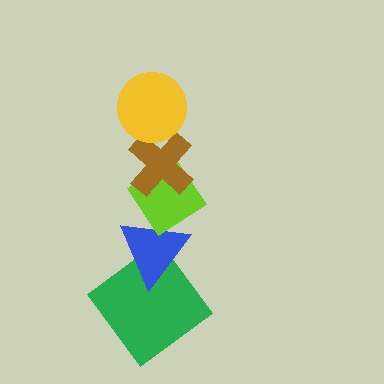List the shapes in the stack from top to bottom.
From top to bottom: the yellow circle, the brown cross, the lime diamond, the blue triangle, the green diamond.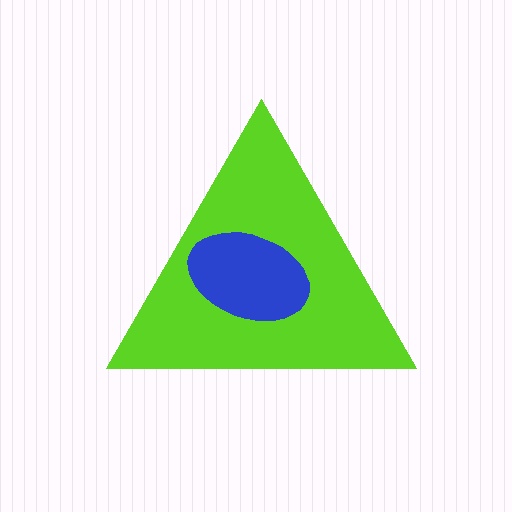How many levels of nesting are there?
2.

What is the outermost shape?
The lime triangle.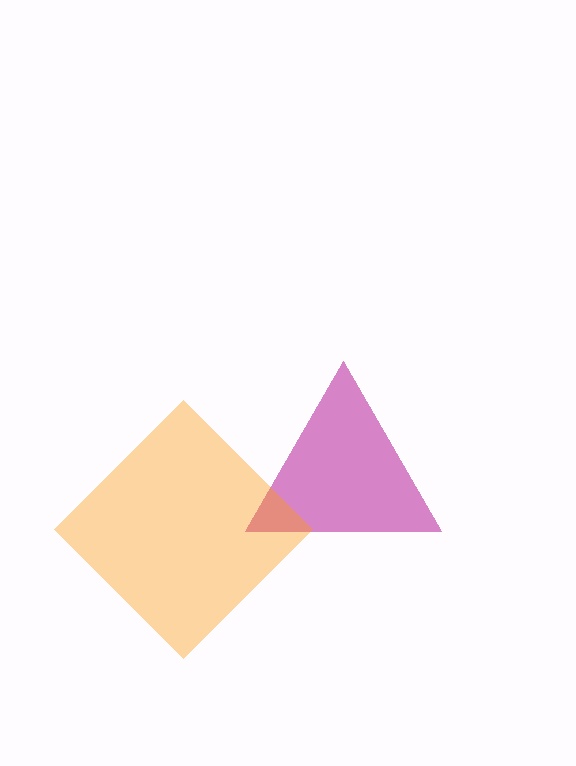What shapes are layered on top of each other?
The layered shapes are: a magenta triangle, an orange diamond.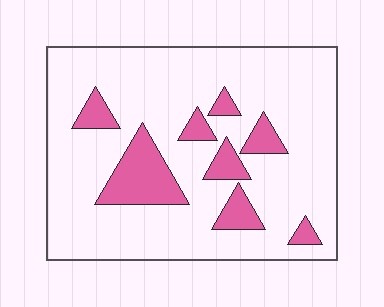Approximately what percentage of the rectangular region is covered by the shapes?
Approximately 15%.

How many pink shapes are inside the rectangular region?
8.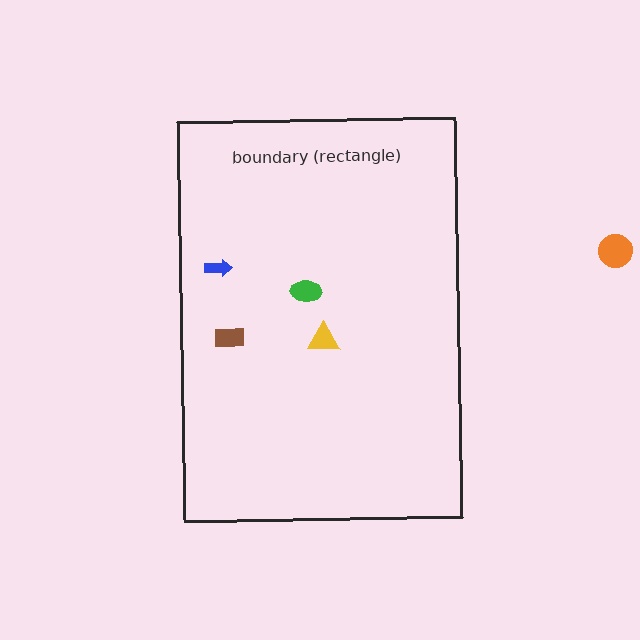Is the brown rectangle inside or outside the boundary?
Inside.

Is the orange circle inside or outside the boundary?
Outside.